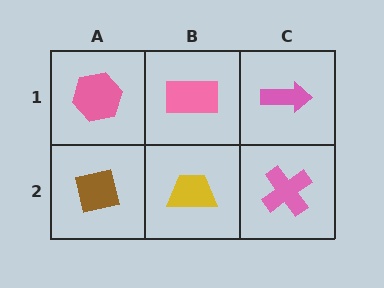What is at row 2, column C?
A pink cross.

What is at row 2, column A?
A brown square.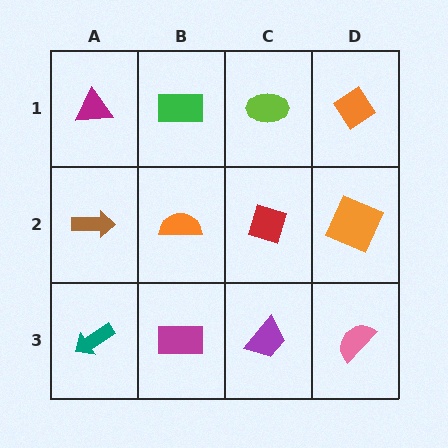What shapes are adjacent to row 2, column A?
A magenta triangle (row 1, column A), a teal arrow (row 3, column A), an orange semicircle (row 2, column B).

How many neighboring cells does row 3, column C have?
3.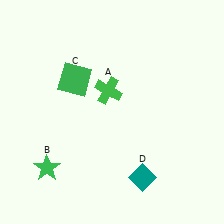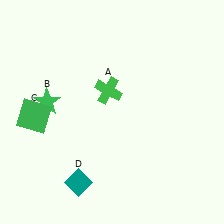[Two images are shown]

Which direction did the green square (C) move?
The green square (C) moved left.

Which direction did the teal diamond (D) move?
The teal diamond (D) moved left.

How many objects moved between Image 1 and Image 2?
3 objects moved between the two images.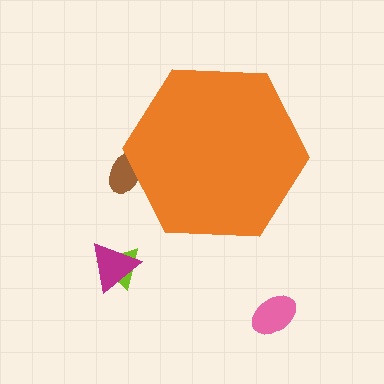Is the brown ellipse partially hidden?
Yes, the brown ellipse is partially hidden behind the orange hexagon.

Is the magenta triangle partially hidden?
No, the magenta triangle is fully visible.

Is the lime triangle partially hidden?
No, the lime triangle is fully visible.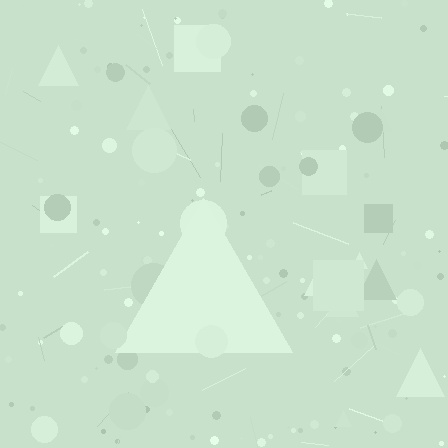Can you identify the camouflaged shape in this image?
The camouflaged shape is a triangle.